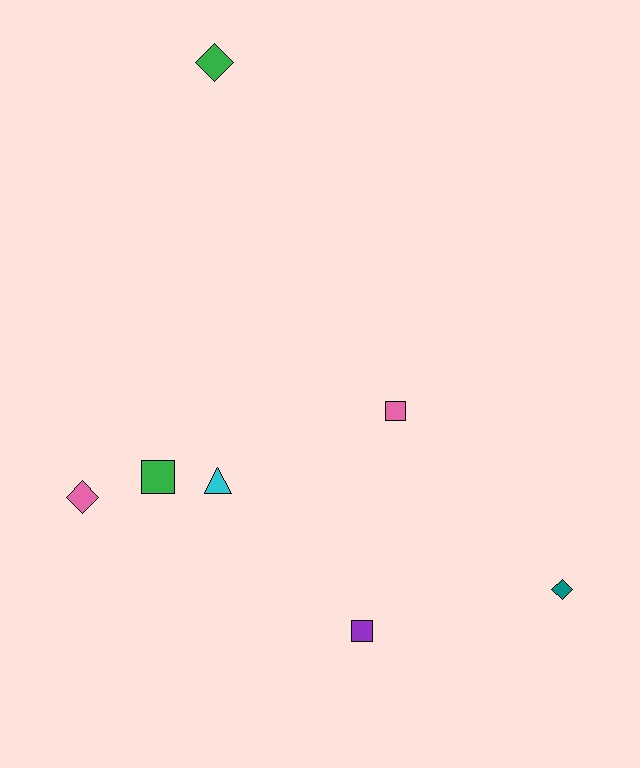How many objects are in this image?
There are 7 objects.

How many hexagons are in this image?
There are no hexagons.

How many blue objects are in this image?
There are no blue objects.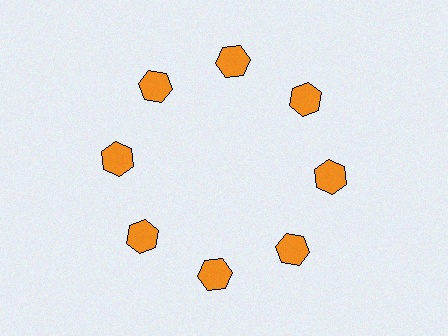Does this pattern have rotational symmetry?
Yes, this pattern has 8-fold rotational symmetry. It looks the same after rotating 45 degrees around the center.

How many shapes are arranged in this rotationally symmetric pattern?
There are 8 shapes, arranged in 8 groups of 1.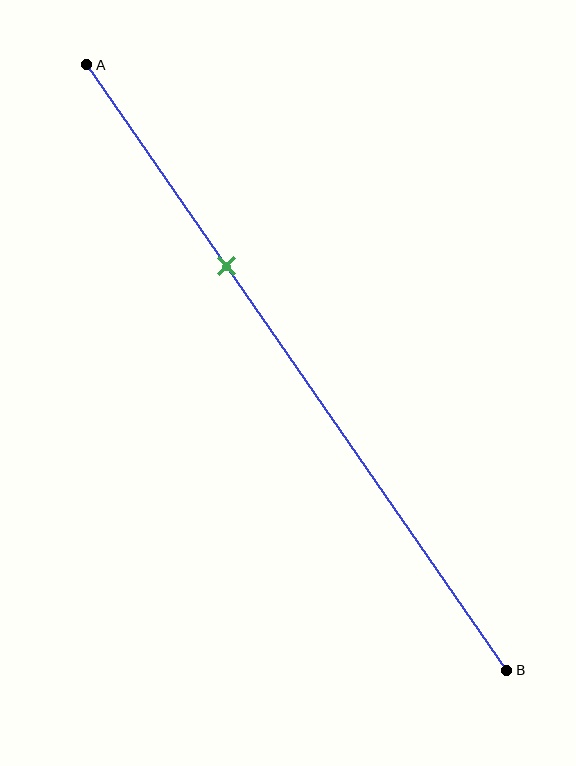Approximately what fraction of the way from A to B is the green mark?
The green mark is approximately 35% of the way from A to B.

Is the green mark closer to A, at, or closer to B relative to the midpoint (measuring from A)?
The green mark is closer to point A than the midpoint of segment AB.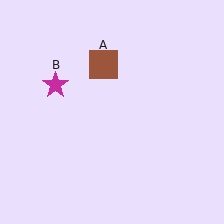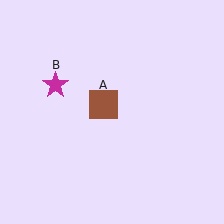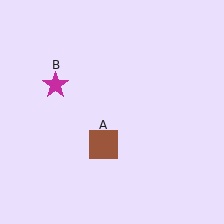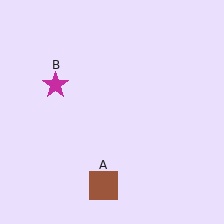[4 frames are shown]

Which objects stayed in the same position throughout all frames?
Magenta star (object B) remained stationary.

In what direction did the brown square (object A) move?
The brown square (object A) moved down.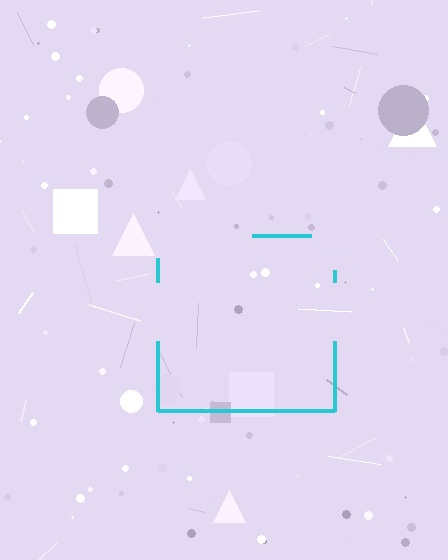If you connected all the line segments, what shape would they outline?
They would outline a square.